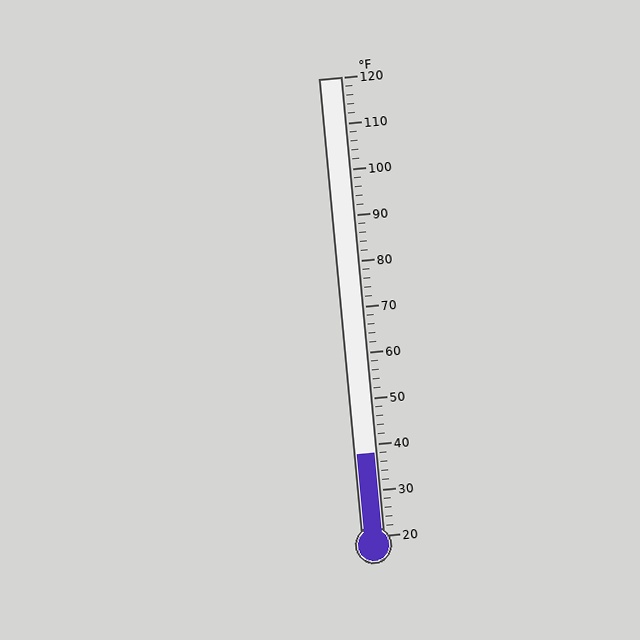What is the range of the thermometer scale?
The thermometer scale ranges from 20°F to 120°F.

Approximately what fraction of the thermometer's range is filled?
The thermometer is filled to approximately 20% of its range.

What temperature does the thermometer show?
The thermometer shows approximately 38°F.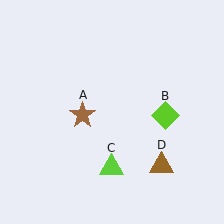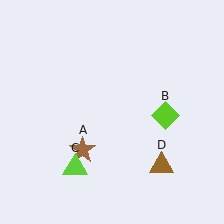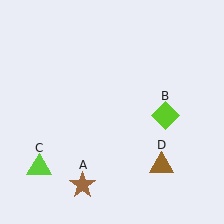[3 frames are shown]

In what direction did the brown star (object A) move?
The brown star (object A) moved down.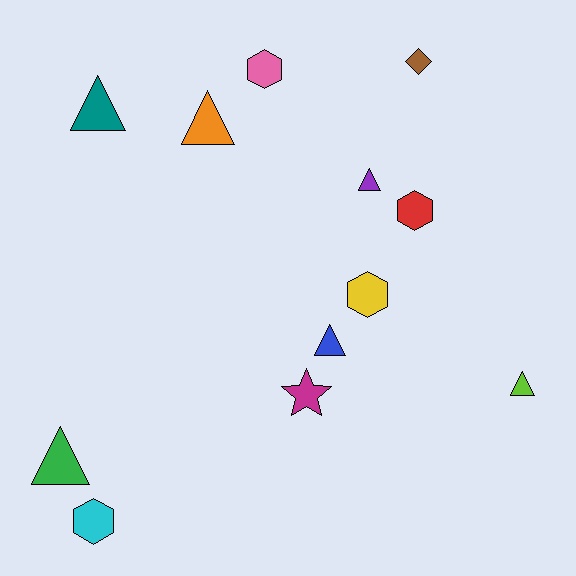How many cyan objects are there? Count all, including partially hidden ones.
There is 1 cyan object.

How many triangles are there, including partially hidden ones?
There are 6 triangles.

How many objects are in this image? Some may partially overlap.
There are 12 objects.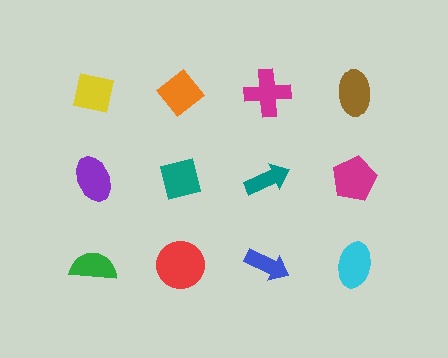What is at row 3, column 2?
A red circle.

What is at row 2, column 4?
A magenta pentagon.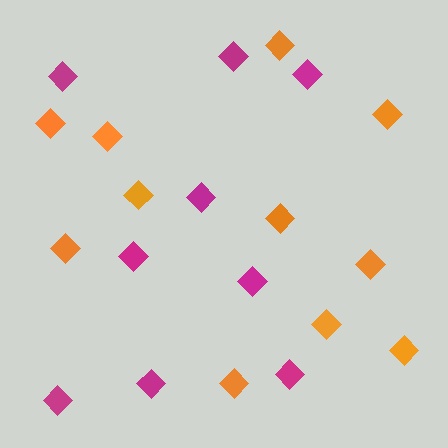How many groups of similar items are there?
There are 2 groups: one group of magenta diamonds (9) and one group of orange diamonds (11).